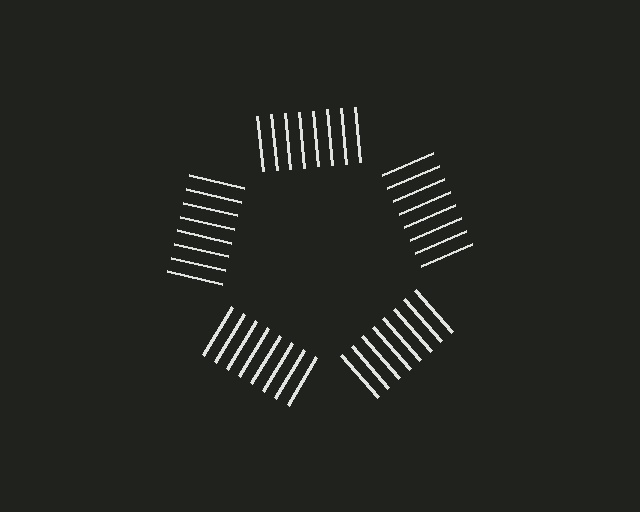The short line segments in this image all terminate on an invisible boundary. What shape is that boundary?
An illusory pentagon — the line segments terminate on its edges but no continuous stroke is drawn.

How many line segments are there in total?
40 — 8 along each of the 5 edges.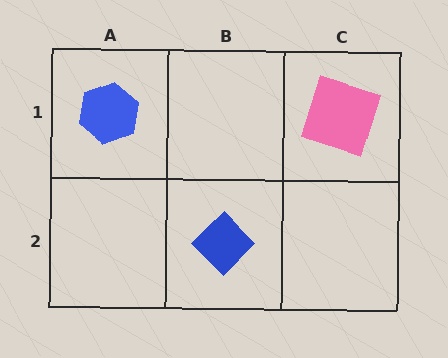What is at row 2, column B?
A blue diamond.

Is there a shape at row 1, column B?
No, that cell is empty.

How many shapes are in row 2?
1 shape.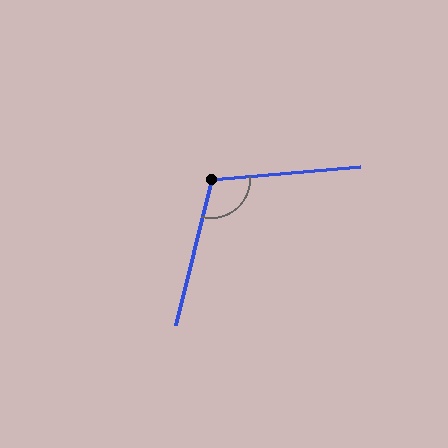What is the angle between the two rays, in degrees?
Approximately 109 degrees.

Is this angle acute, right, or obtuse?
It is obtuse.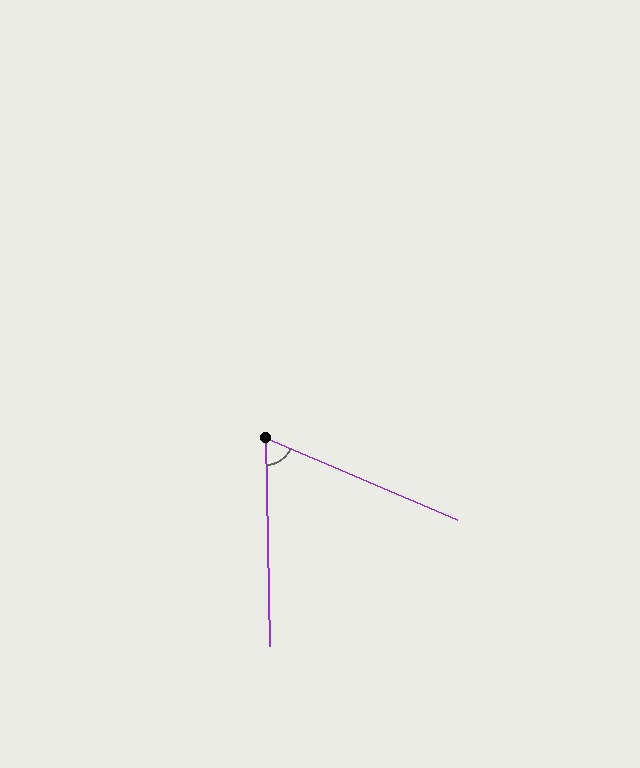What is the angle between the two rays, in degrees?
Approximately 66 degrees.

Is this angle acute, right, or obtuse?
It is acute.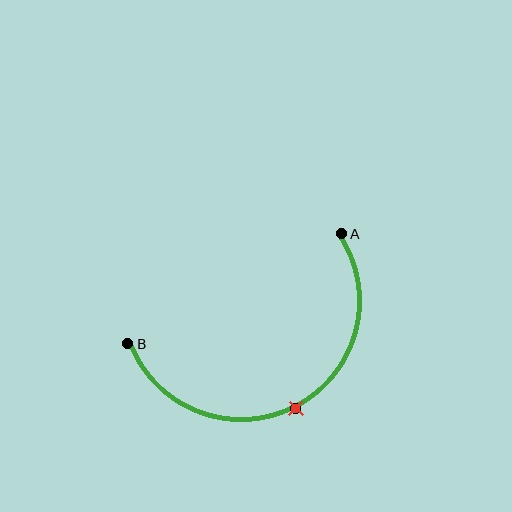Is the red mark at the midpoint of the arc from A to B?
Yes. The red mark lies on the arc at equal arc-length from both A and B — it is the arc midpoint.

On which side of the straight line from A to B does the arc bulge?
The arc bulges below the straight line connecting A and B.